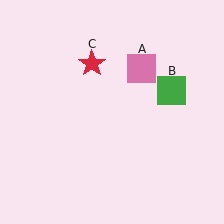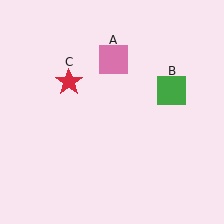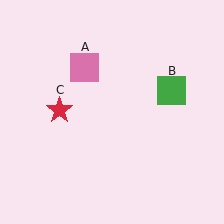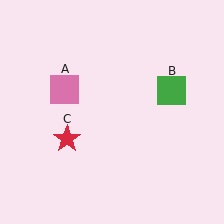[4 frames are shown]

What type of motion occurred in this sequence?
The pink square (object A), red star (object C) rotated counterclockwise around the center of the scene.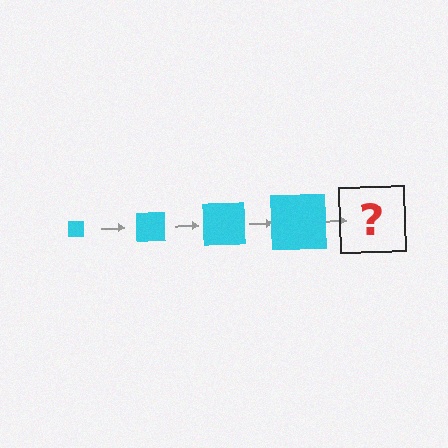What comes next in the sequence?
The next element should be a cyan square, larger than the previous one.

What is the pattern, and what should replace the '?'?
The pattern is that the square gets progressively larger each step. The '?' should be a cyan square, larger than the previous one.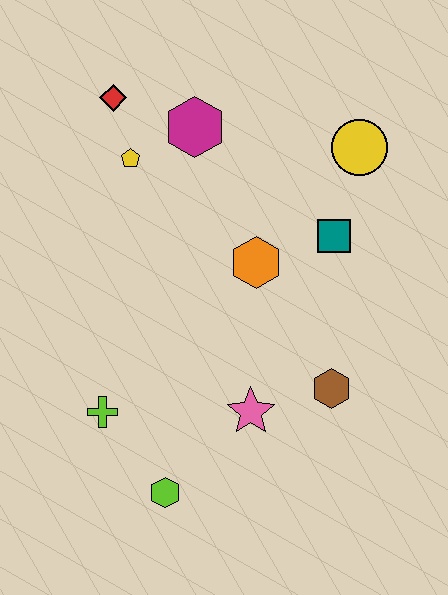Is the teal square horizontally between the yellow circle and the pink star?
Yes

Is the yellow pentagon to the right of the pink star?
No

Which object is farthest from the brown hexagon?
The red diamond is farthest from the brown hexagon.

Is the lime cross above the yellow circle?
No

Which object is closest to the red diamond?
The yellow pentagon is closest to the red diamond.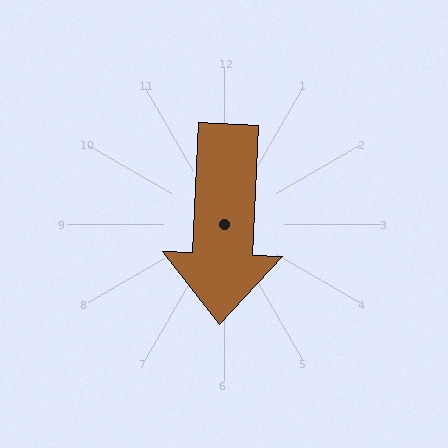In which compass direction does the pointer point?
South.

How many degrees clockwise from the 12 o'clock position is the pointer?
Approximately 182 degrees.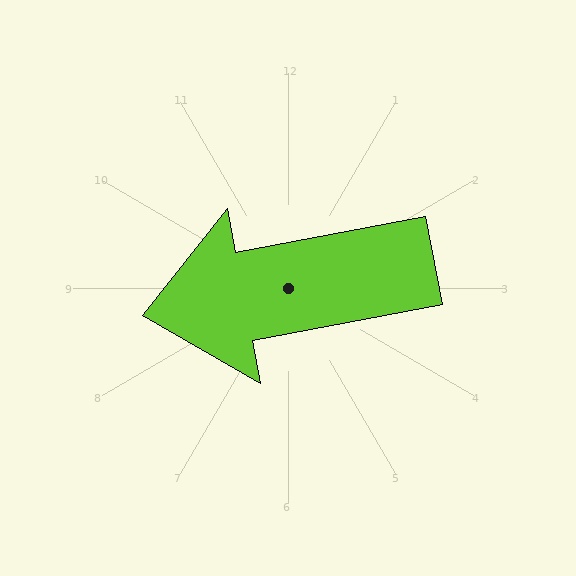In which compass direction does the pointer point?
West.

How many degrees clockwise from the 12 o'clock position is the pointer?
Approximately 259 degrees.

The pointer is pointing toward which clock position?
Roughly 9 o'clock.